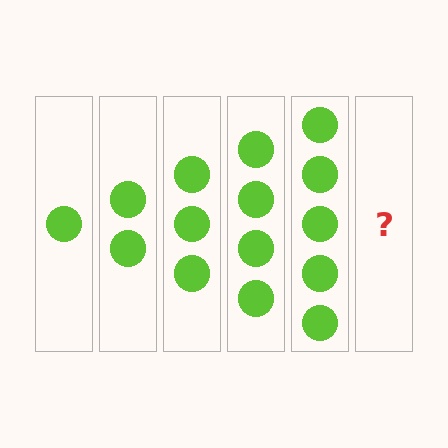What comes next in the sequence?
The next element should be 6 circles.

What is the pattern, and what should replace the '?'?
The pattern is that each step adds one more circle. The '?' should be 6 circles.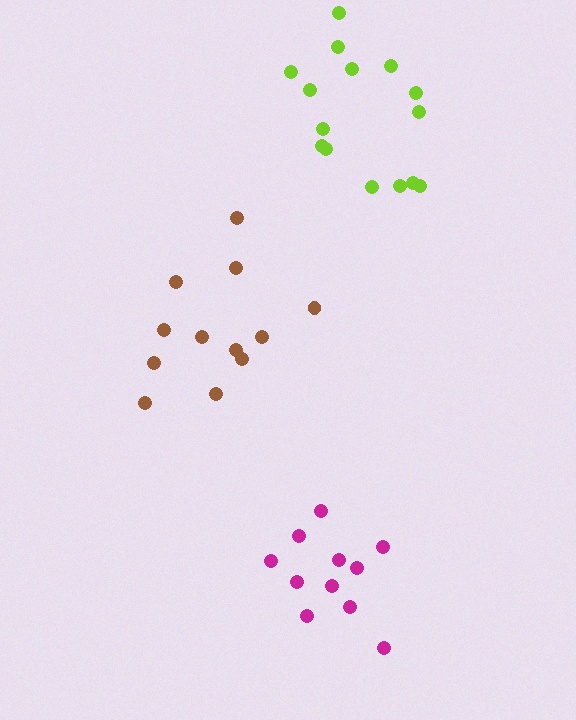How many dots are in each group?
Group 1: 12 dots, Group 2: 11 dots, Group 3: 15 dots (38 total).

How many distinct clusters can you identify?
There are 3 distinct clusters.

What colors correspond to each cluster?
The clusters are colored: brown, magenta, lime.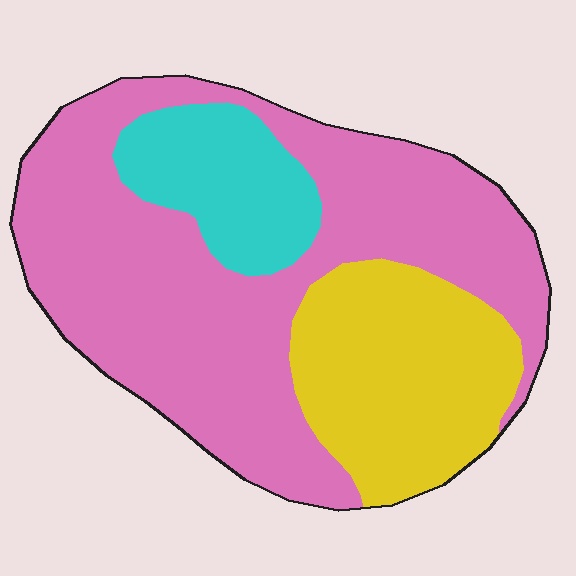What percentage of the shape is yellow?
Yellow covers 25% of the shape.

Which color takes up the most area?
Pink, at roughly 60%.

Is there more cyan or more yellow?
Yellow.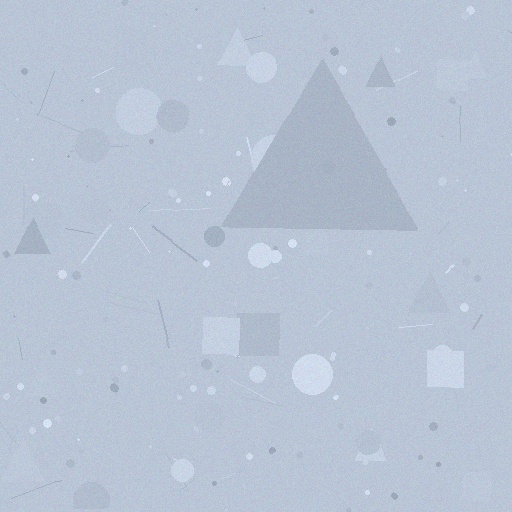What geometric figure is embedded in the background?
A triangle is embedded in the background.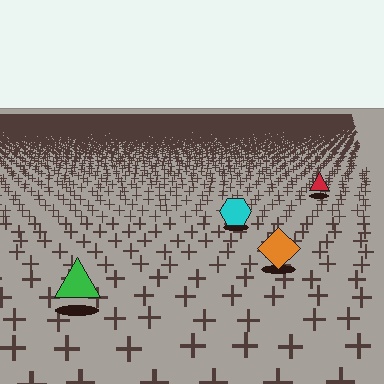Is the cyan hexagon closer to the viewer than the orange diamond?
No. The orange diamond is closer — you can tell from the texture gradient: the ground texture is coarser near it.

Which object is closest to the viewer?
The green triangle is closest. The texture marks near it are larger and more spread out.